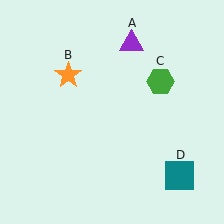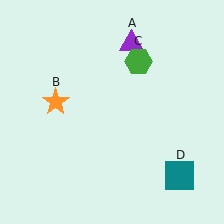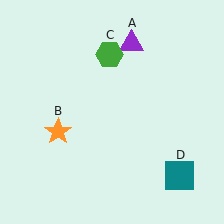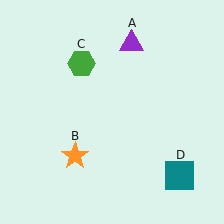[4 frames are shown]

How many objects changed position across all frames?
2 objects changed position: orange star (object B), green hexagon (object C).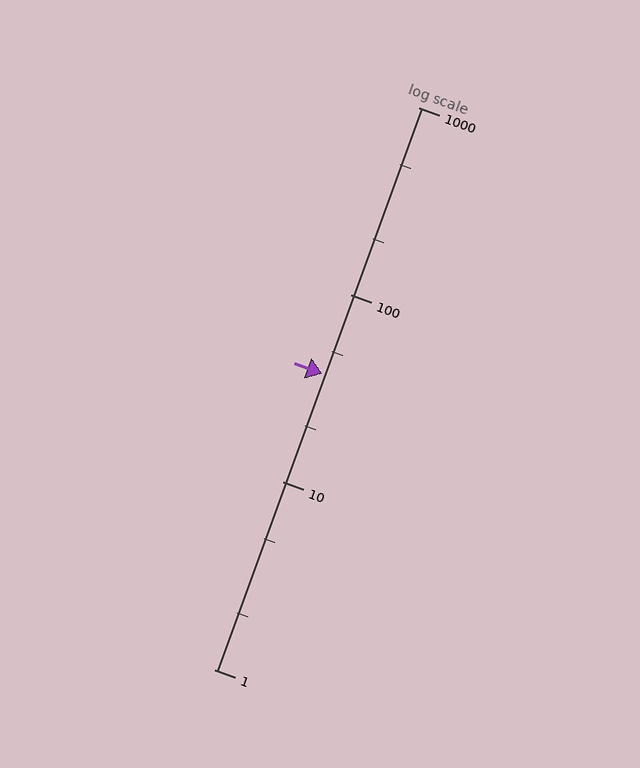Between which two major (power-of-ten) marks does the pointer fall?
The pointer is between 10 and 100.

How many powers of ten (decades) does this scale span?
The scale spans 3 decades, from 1 to 1000.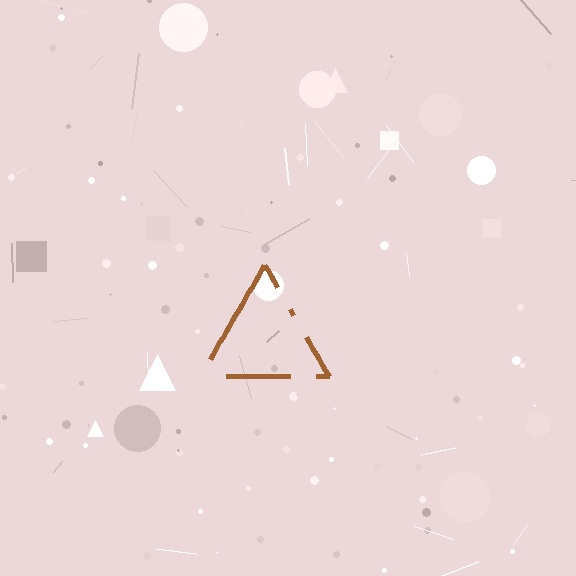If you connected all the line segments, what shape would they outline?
They would outline a triangle.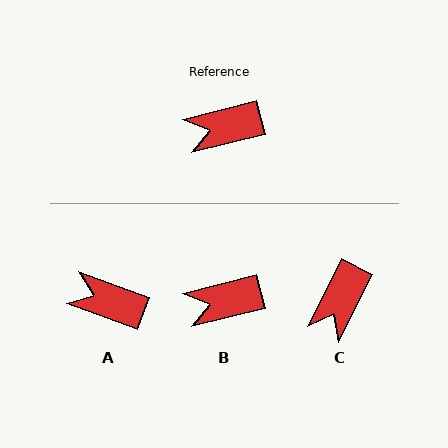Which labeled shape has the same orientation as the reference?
B.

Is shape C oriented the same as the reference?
No, it is off by about 49 degrees.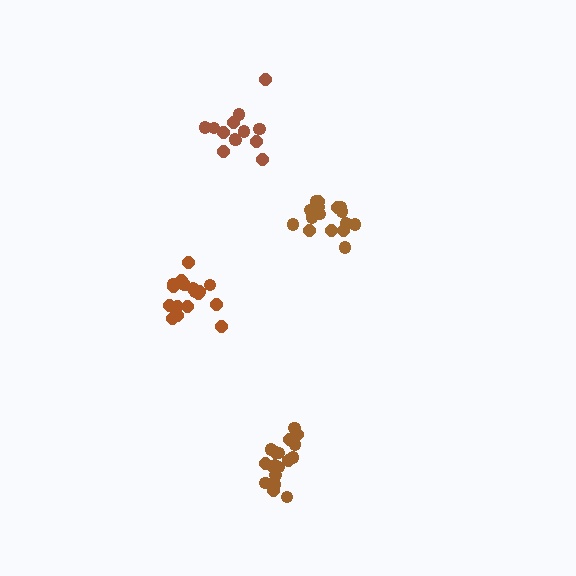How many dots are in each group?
Group 1: 18 dots, Group 2: 17 dots, Group 3: 13 dots, Group 4: 18 dots (66 total).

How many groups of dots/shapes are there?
There are 4 groups.